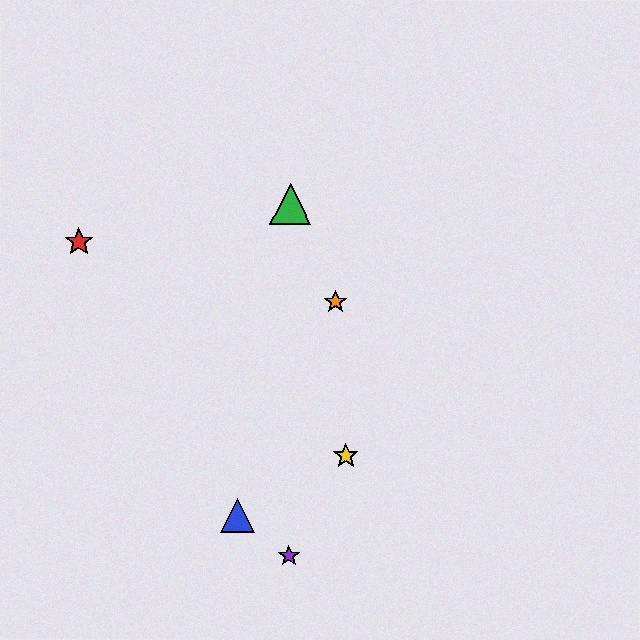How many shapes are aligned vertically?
2 shapes (the green triangle, the purple star) are aligned vertically.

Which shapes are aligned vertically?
The green triangle, the purple star are aligned vertically.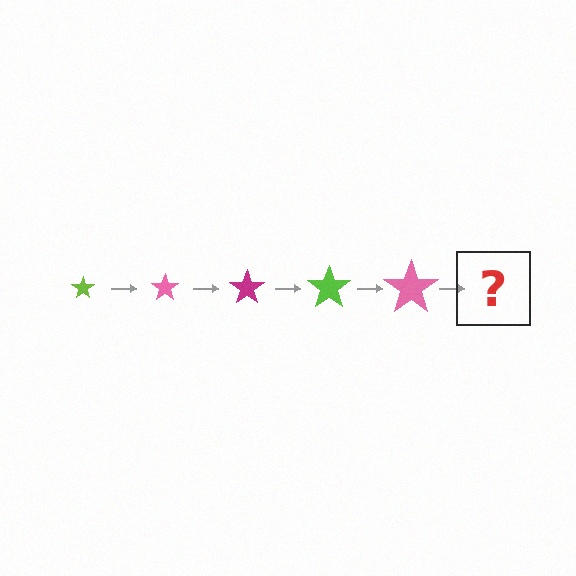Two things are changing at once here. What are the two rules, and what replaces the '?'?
The two rules are that the star grows larger each step and the color cycles through lime, pink, and magenta. The '?' should be a magenta star, larger than the previous one.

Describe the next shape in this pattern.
It should be a magenta star, larger than the previous one.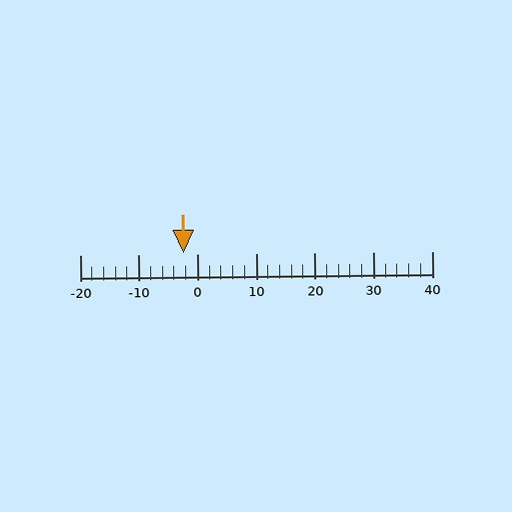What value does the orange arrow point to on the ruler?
The orange arrow points to approximately -2.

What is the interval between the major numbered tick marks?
The major tick marks are spaced 10 units apart.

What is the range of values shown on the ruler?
The ruler shows values from -20 to 40.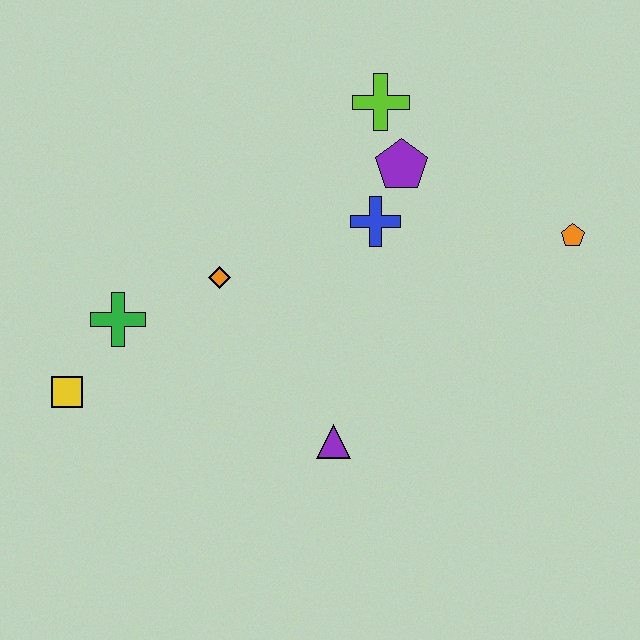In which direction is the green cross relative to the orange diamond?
The green cross is to the left of the orange diamond.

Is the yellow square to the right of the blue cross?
No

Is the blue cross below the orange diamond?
No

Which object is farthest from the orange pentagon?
The yellow square is farthest from the orange pentagon.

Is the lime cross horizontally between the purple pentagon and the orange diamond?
Yes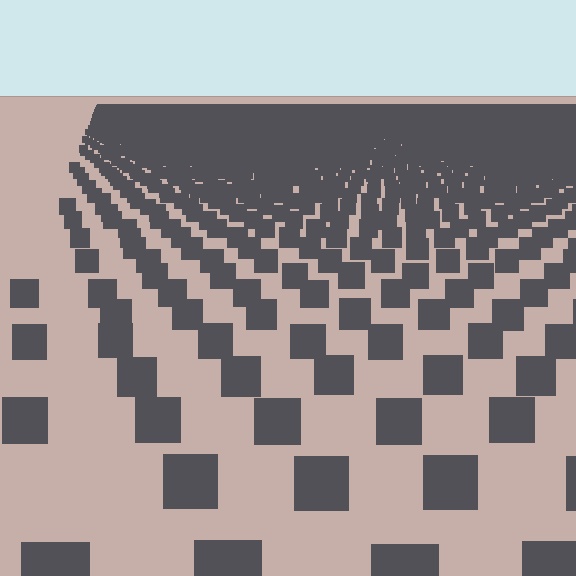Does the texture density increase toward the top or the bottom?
Density increases toward the top.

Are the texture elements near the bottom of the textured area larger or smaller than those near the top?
Larger. Near the bottom, elements are closer to the viewer and appear at a bigger on-screen size.